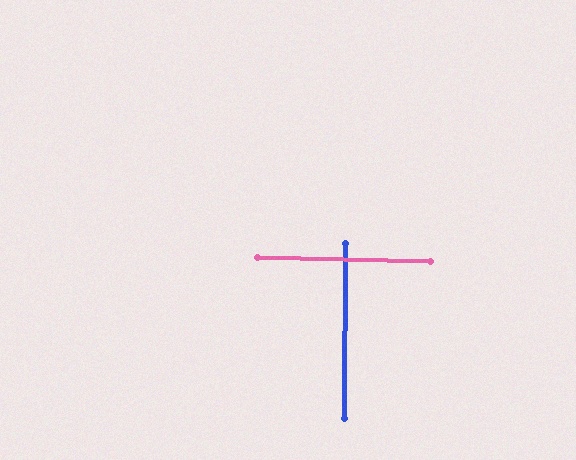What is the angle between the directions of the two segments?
Approximately 89 degrees.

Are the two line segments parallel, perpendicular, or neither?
Perpendicular — they meet at approximately 89°.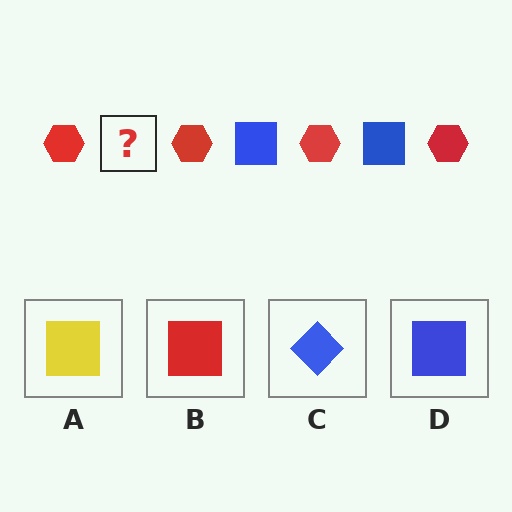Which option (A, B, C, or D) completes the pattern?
D.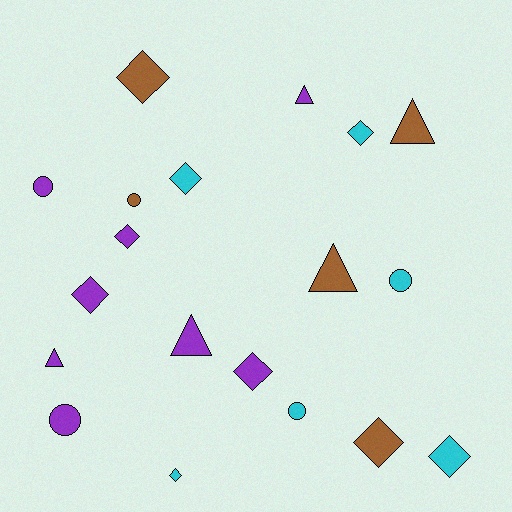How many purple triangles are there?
There are 3 purple triangles.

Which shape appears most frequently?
Diamond, with 9 objects.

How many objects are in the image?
There are 19 objects.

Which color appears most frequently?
Purple, with 8 objects.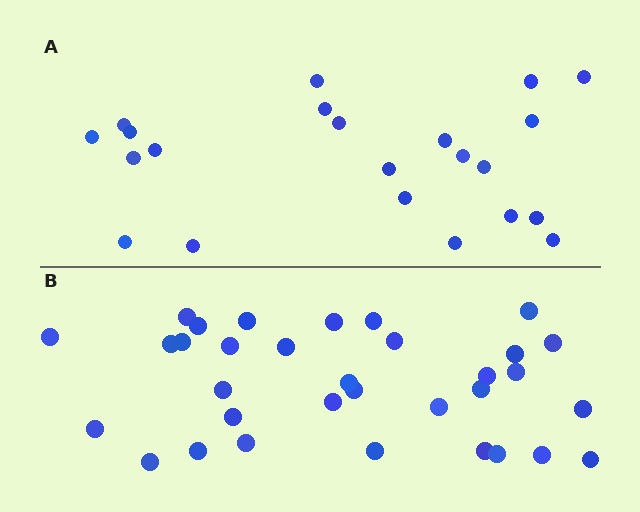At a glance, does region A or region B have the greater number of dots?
Region B (the bottom region) has more dots.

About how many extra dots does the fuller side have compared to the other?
Region B has roughly 12 or so more dots than region A.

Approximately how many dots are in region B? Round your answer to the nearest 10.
About 30 dots. (The exact count is 33, which rounds to 30.)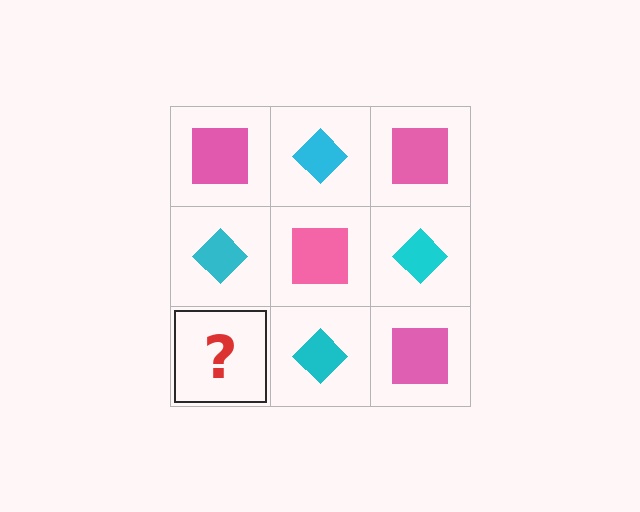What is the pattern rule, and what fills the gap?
The rule is that it alternates pink square and cyan diamond in a checkerboard pattern. The gap should be filled with a pink square.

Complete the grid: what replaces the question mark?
The question mark should be replaced with a pink square.